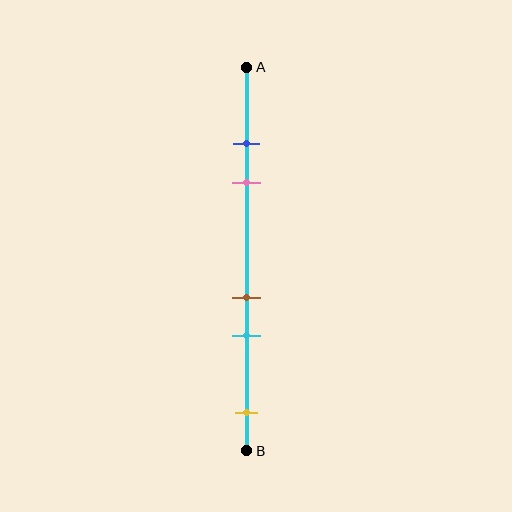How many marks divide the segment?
There are 5 marks dividing the segment.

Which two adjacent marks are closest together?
The blue and pink marks are the closest adjacent pair.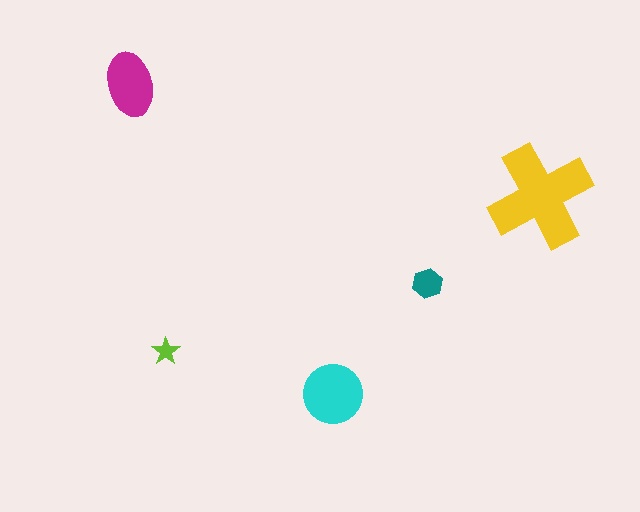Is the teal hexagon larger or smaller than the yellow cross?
Smaller.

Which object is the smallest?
The lime star.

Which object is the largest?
The yellow cross.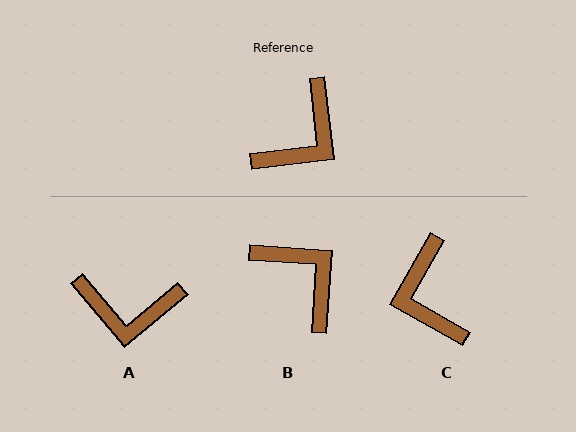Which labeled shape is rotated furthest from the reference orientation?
C, about 126 degrees away.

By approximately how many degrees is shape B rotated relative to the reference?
Approximately 80 degrees counter-clockwise.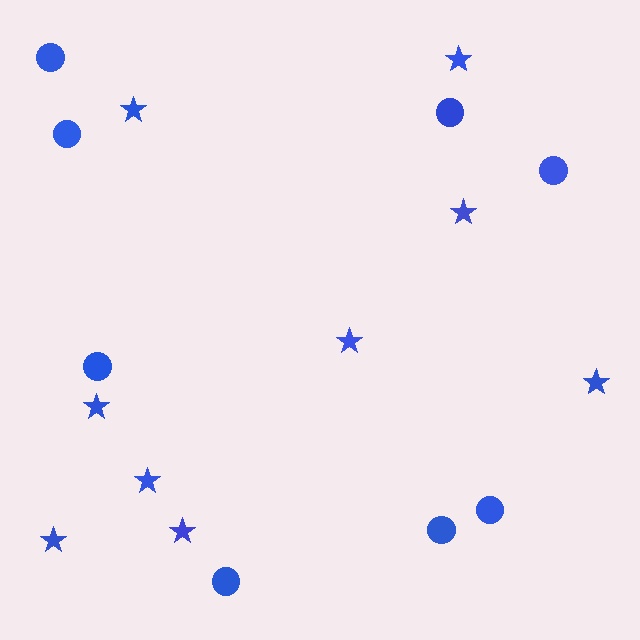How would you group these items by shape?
There are 2 groups: one group of circles (8) and one group of stars (9).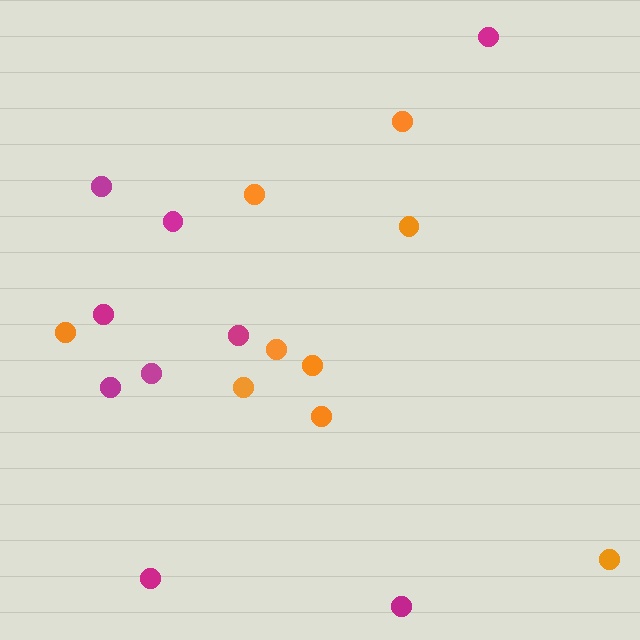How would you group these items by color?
There are 2 groups: one group of orange circles (9) and one group of magenta circles (9).